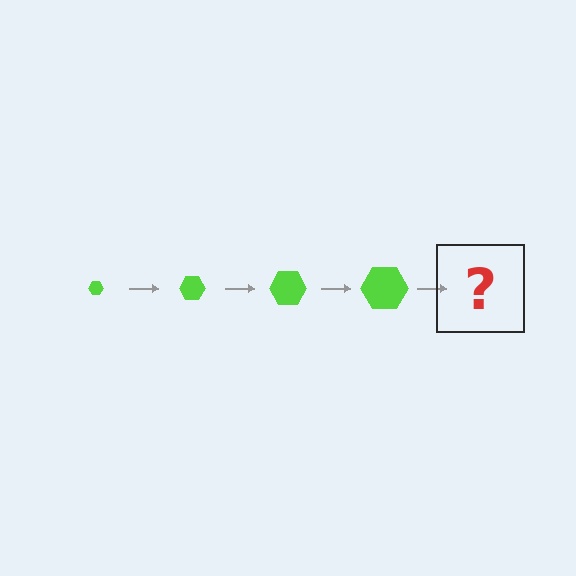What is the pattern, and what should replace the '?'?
The pattern is that the hexagon gets progressively larger each step. The '?' should be a lime hexagon, larger than the previous one.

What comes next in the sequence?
The next element should be a lime hexagon, larger than the previous one.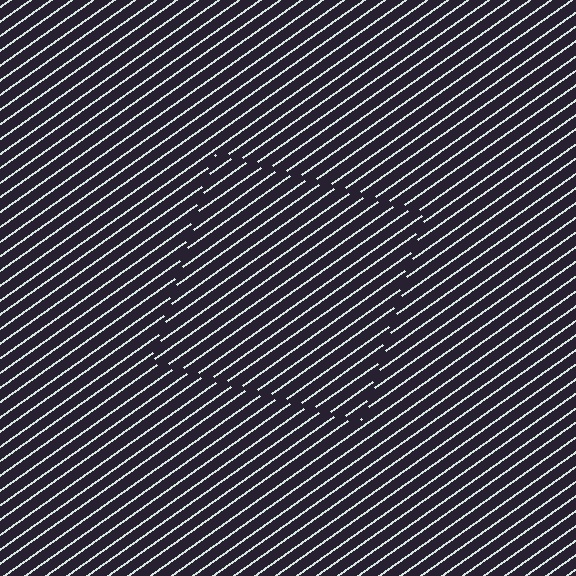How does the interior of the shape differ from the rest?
The interior of the shape contains the same grating, shifted by half a period — the contour is defined by the phase discontinuity where line-ends from the inner and outer gratings abut.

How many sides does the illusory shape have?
4 sides — the line-ends trace a square.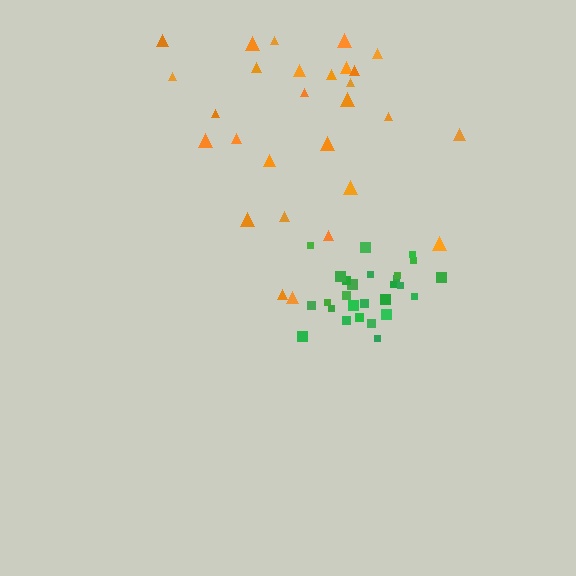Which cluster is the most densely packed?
Green.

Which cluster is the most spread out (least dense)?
Orange.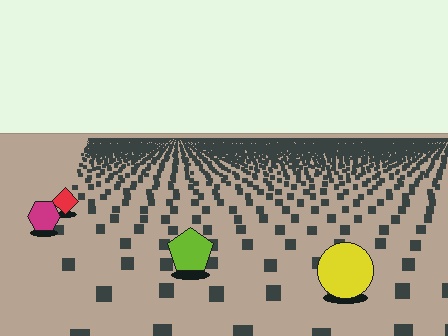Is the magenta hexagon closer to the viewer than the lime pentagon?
No. The lime pentagon is closer — you can tell from the texture gradient: the ground texture is coarser near it.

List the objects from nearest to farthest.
From nearest to farthest: the yellow circle, the lime pentagon, the magenta hexagon, the red diamond.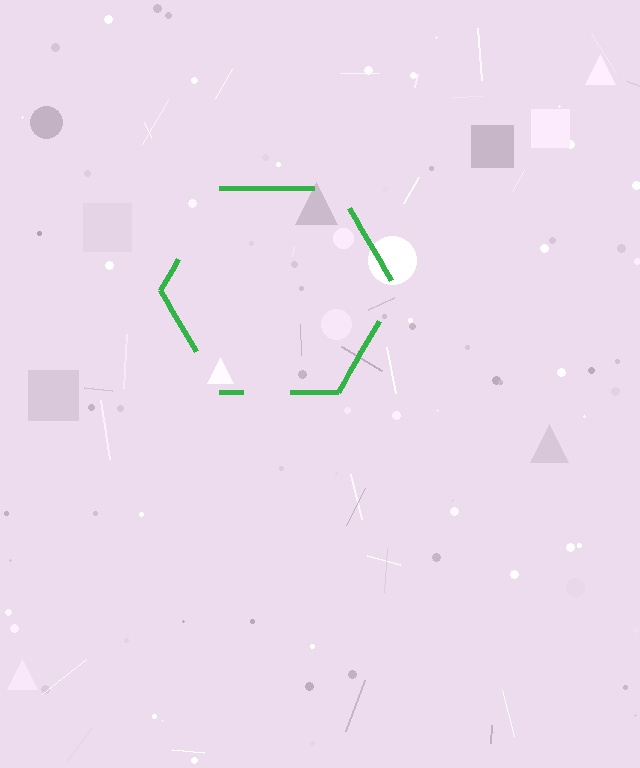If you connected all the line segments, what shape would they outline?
They would outline a hexagon.